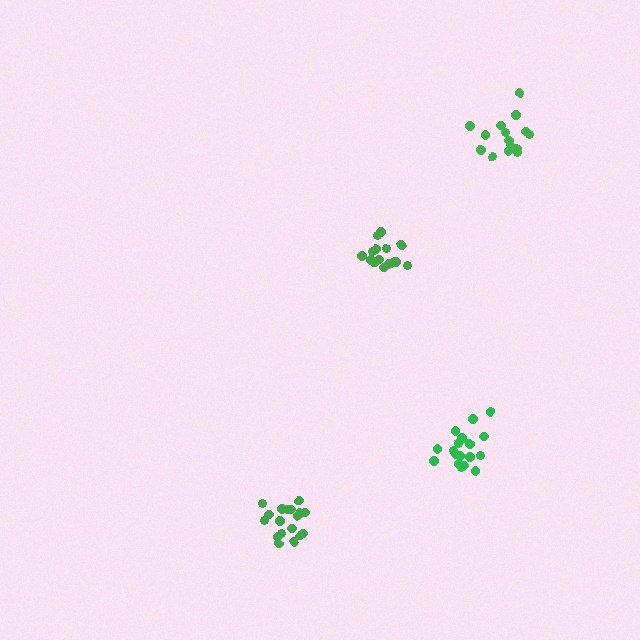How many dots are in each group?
Group 1: 18 dots, Group 2: 16 dots, Group 3: 18 dots, Group 4: 15 dots (67 total).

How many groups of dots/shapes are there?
There are 4 groups.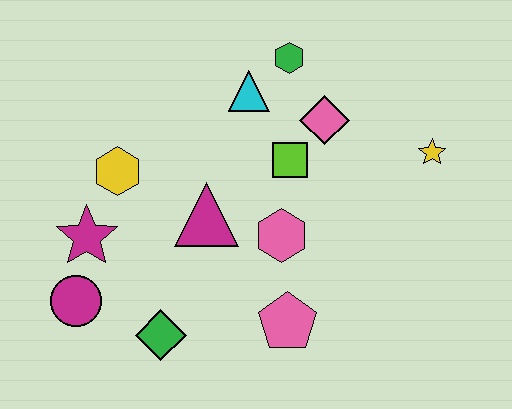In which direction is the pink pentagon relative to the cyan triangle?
The pink pentagon is below the cyan triangle.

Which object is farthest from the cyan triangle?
The magenta circle is farthest from the cyan triangle.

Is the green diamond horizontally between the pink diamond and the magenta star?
Yes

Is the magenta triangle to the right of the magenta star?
Yes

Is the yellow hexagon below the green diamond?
No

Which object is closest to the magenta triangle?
The pink hexagon is closest to the magenta triangle.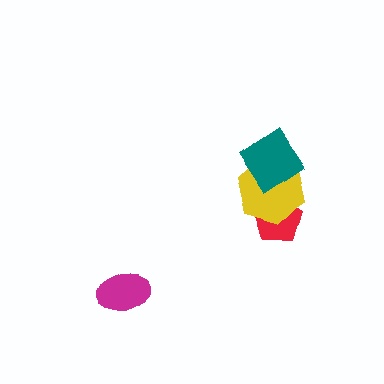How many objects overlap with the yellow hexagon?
2 objects overlap with the yellow hexagon.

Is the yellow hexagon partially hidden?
Yes, it is partially covered by another shape.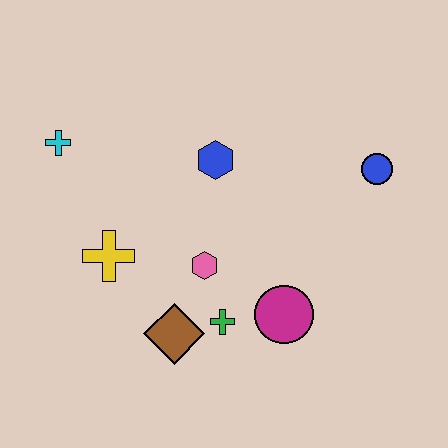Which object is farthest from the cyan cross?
The blue circle is farthest from the cyan cross.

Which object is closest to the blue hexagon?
The pink hexagon is closest to the blue hexagon.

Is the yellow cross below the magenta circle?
No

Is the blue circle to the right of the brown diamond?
Yes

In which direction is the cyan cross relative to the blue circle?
The cyan cross is to the left of the blue circle.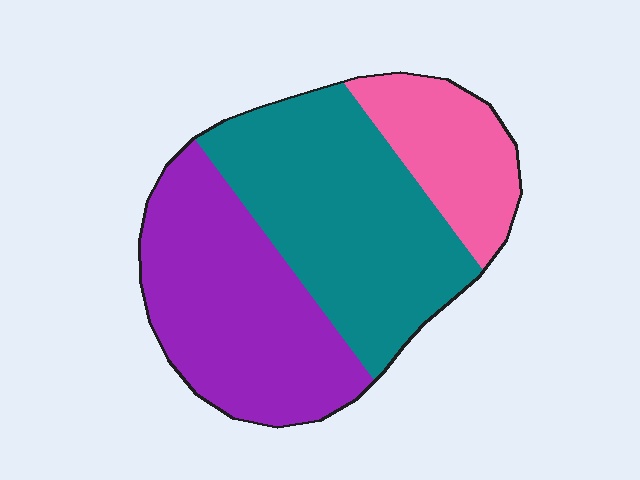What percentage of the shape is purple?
Purple covers around 40% of the shape.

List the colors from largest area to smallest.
From largest to smallest: teal, purple, pink.